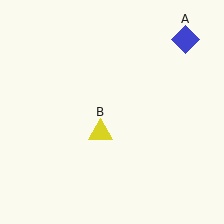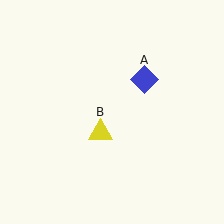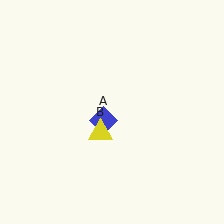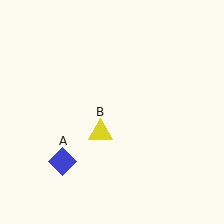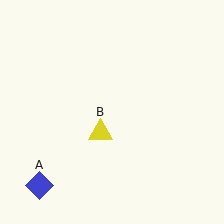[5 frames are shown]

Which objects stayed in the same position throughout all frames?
Yellow triangle (object B) remained stationary.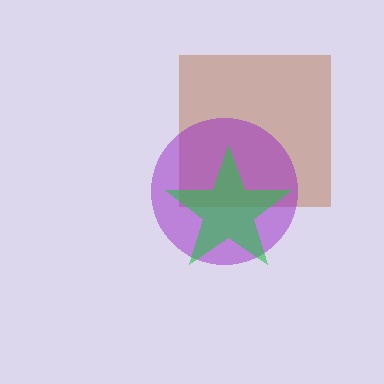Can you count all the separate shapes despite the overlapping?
Yes, there are 3 separate shapes.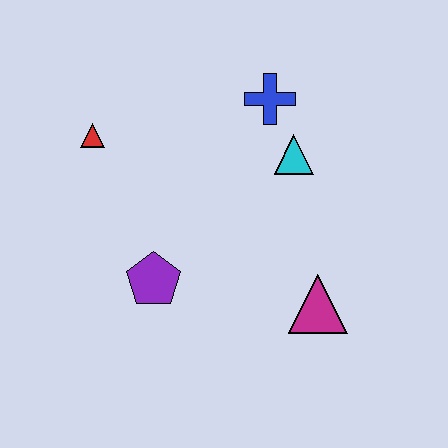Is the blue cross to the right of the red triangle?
Yes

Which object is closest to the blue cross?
The cyan triangle is closest to the blue cross.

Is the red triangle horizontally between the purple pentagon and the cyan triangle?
No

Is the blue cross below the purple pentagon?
No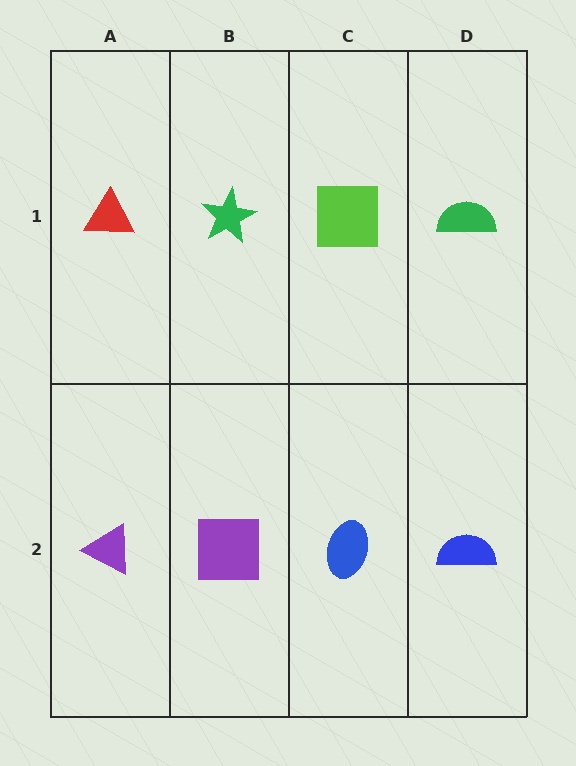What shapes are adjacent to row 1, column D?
A blue semicircle (row 2, column D), a lime square (row 1, column C).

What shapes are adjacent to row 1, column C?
A blue ellipse (row 2, column C), a green star (row 1, column B), a green semicircle (row 1, column D).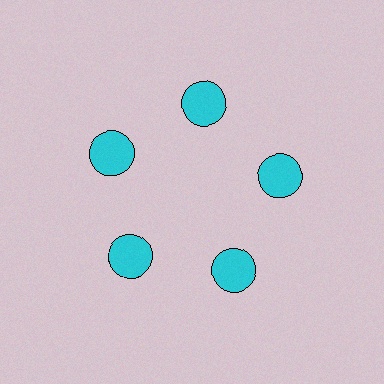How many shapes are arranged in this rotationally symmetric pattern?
There are 5 shapes, arranged in 5 groups of 1.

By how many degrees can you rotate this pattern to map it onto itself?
The pattern maps onto itself every 72 degrees of rotation.